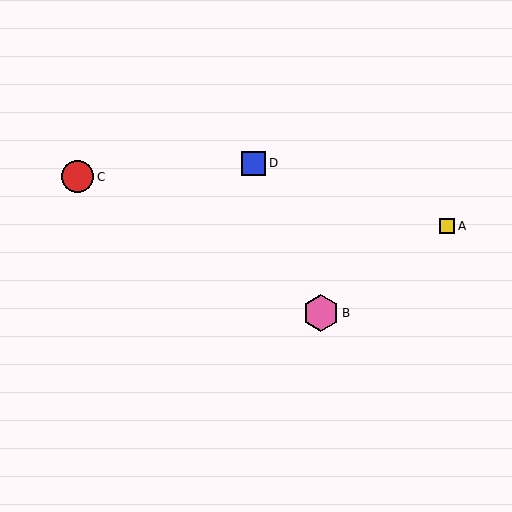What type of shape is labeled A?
Shape A is a yellow square.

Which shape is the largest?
The pink hexagon (labeled B) is the largest.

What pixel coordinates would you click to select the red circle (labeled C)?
Click at (78, 177) to select the red circle C.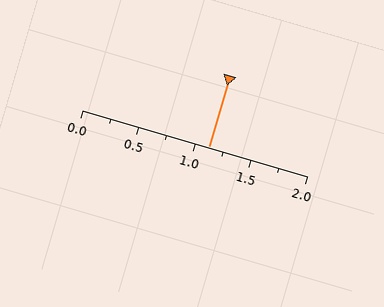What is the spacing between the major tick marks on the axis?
The major ticks are spaced 0.5 apart.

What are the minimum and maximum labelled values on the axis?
The axis runs from 0.0 to 2.0.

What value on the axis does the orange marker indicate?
The marker indicates approximately 1.12.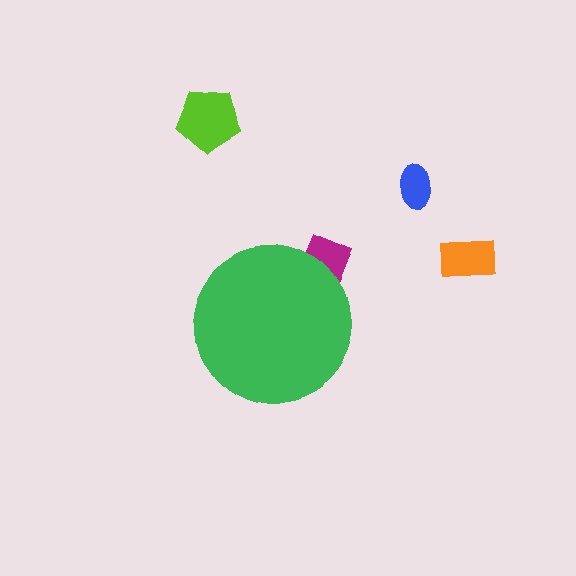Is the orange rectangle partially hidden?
No, the orange rectangle is fully visible.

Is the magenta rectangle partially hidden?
Yes, the magenta rectangle is partially hidden behind the green circle.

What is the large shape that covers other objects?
A green circle.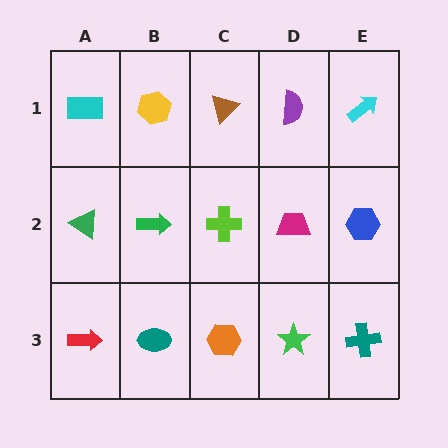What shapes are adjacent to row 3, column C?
A lime cross (row 2, column C), a teal ellipse (row 3, column B), a green star (row 3, column D).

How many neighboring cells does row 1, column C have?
3.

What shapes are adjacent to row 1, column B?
A green arrow (row 2, column B), a cyan rectangle (row 1, column A), a brown triangle (row 1, column C).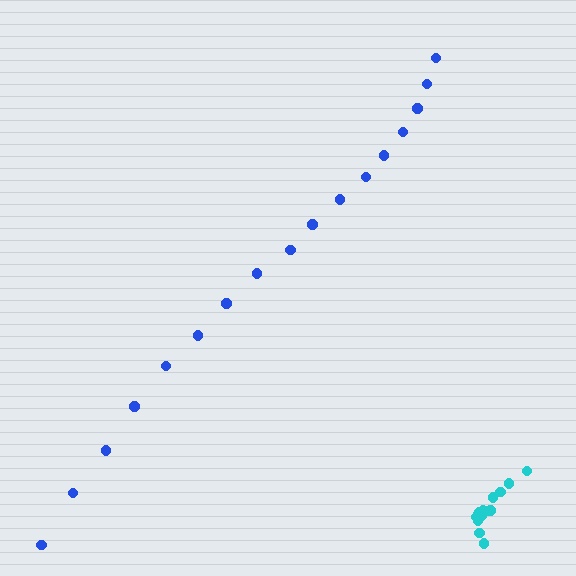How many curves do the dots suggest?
There are 2 distinct paths.